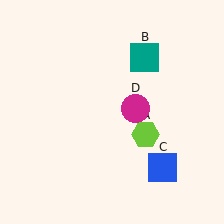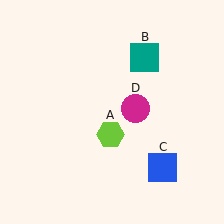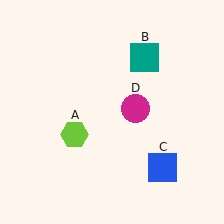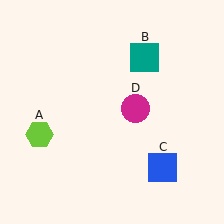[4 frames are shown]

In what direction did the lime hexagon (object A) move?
The lime hexagon (object A) moved left.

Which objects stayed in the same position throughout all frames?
Teal square (object B) and blue square (object C) and magenta circle (object D) remained stationary.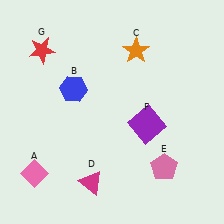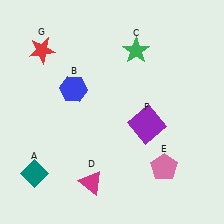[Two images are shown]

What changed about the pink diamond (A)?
In Image 1, A is pink. In Image 2, it changed to teal.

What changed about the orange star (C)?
In Image 1, C is orange. In Image 2, it changed to green.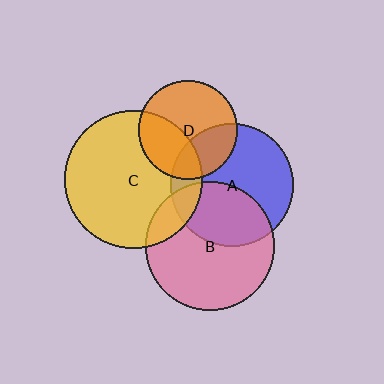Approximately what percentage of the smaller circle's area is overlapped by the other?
Approximately 15%.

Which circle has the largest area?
Circle C (yellow).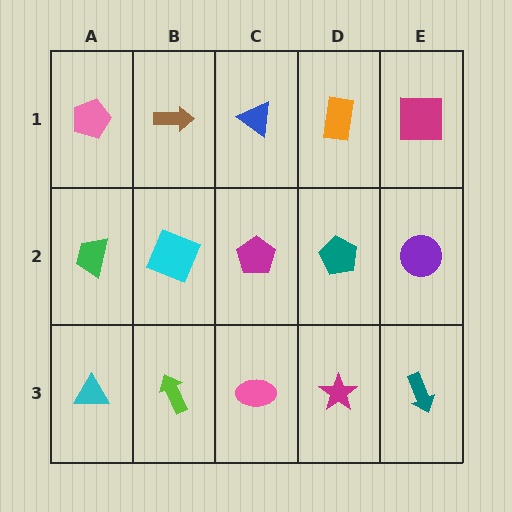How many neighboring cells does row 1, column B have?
3.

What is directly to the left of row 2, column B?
A green trapezoid.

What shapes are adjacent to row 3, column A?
A green trapezoid (row 2, column A), a lime arrow (row 3, column B).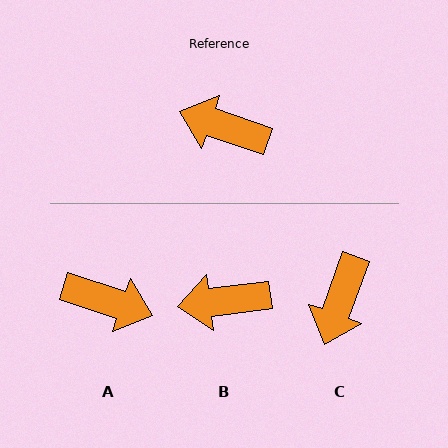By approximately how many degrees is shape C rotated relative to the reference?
Approximately 89 degrees counter-clockwise.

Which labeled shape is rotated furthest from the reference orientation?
A, about 179 degrees away.